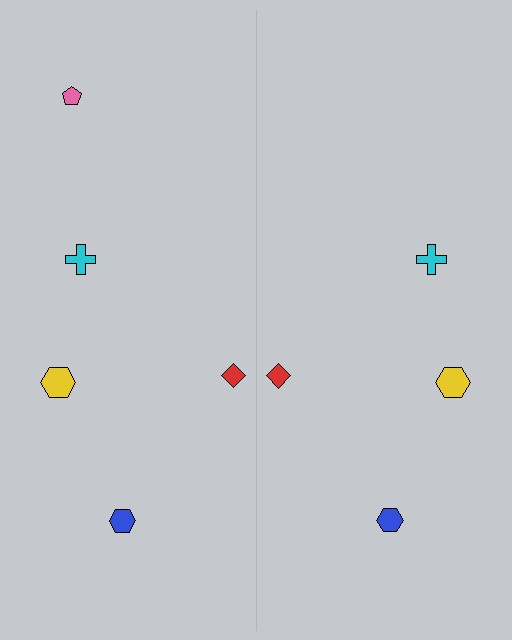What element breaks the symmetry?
A pink pentagon is missing from the right side.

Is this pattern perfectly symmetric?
No, the pattern is not perfectly symmetric. A pink pentagon is missing from the right side.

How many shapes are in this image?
There are 9 shapes in this image.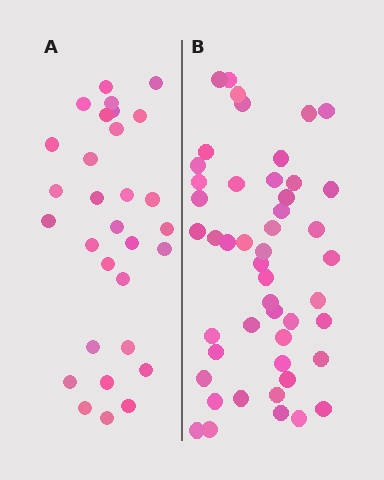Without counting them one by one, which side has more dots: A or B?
Region B (the right region) has more dots.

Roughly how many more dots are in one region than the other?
Region B has approximately 20 more dots than region A.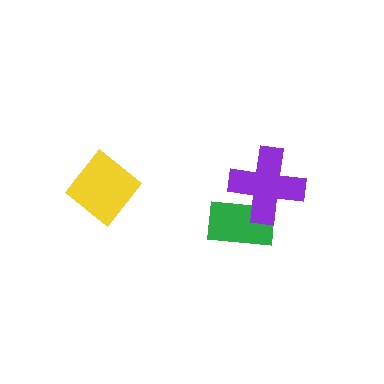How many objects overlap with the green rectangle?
1 object overlaps with the green rectangle.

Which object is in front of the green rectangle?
The purple cross is in front of the green rectangle.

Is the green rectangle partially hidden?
Yes, it is partially covered by another shape.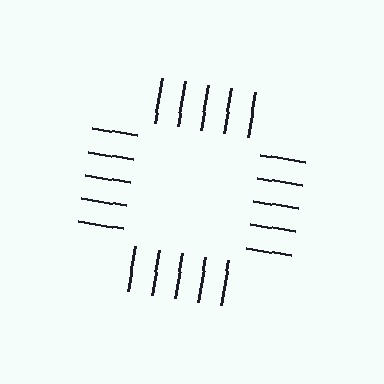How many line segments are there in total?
20 — 5 along each of the 4 edges.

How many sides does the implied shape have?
4 sides — the line-ends trace a square.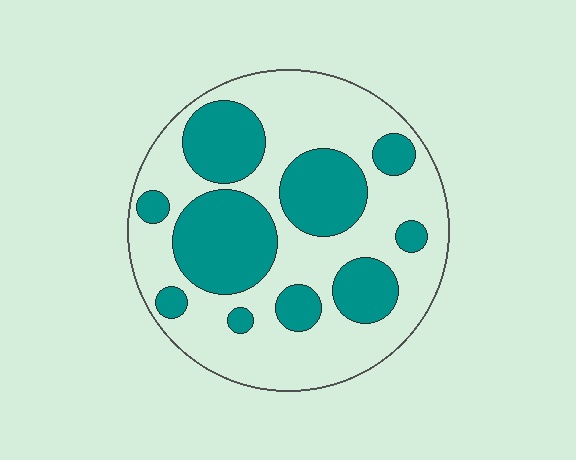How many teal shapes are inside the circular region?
10.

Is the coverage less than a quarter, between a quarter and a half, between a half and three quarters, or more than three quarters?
Between a quarter and a half.